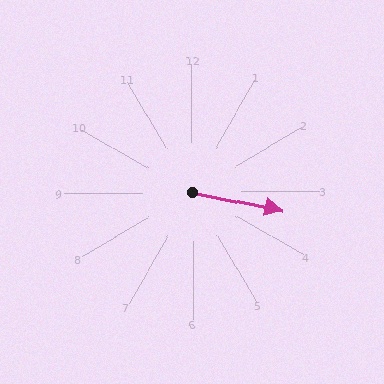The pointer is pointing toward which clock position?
Roughly 3 o'clock.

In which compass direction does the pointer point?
East.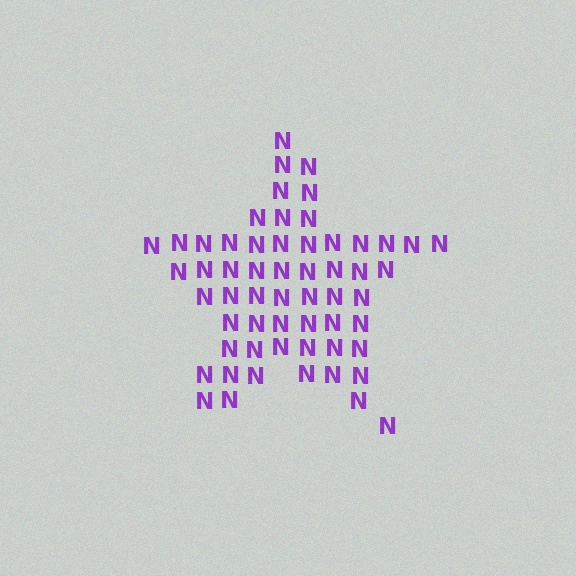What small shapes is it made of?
It is made of small letter N's.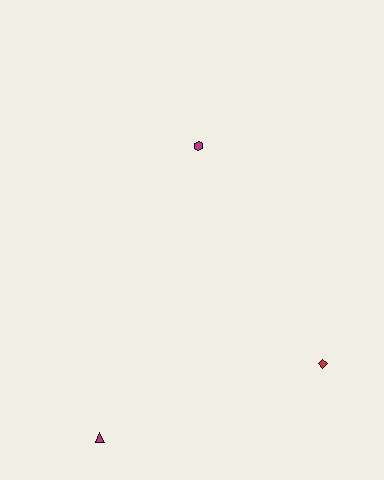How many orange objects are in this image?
There are no orange objects.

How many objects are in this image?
There are 3 objects.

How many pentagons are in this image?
There are no pentagons.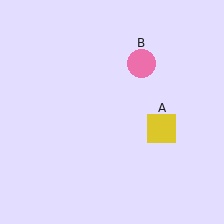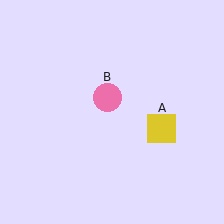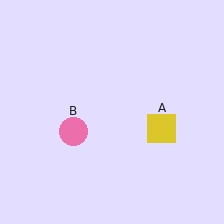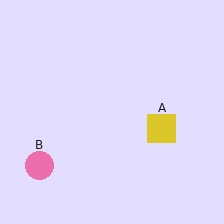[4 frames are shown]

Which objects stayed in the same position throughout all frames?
Yellow square (object A) remained stationary.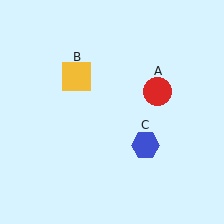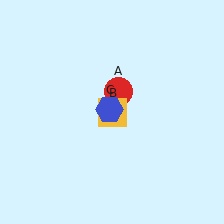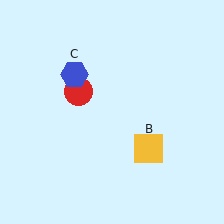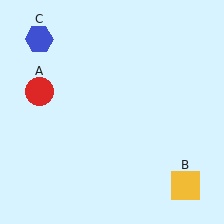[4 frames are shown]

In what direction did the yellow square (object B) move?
The yellow square (object B) moved down and to the right.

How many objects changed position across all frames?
3 objects changed position: red circle (object A), yellow square (object B), blue hexagon (object C).